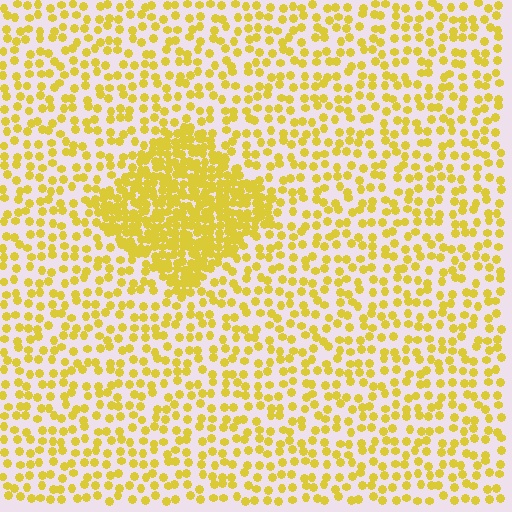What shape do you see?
I see a diamond.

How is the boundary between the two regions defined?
The boundary is defined by a change in element density (approximately 2.5x ratio). All elements are the same color, size, and shape.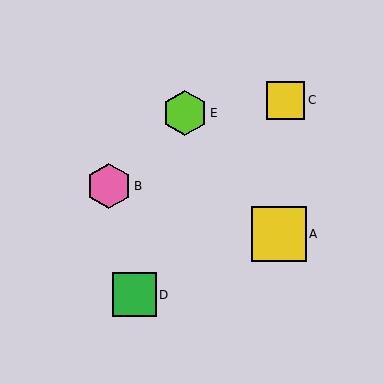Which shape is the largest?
The yellow square (labeled A) is the largest.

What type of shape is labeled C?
Shape C is a yellow square.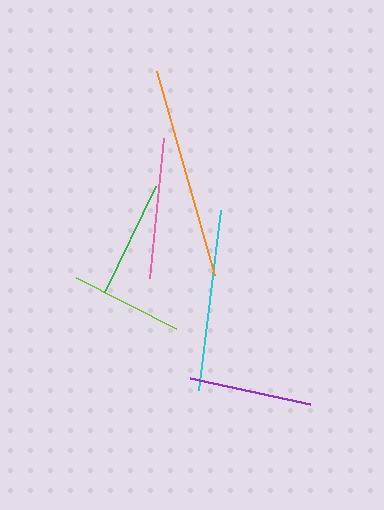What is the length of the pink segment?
The pink segment is approximately 140 pixels long.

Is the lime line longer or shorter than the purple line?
The purple line is longer than the lime line.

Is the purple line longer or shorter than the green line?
The purple line is longer than the green line.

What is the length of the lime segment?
The lime segment is approximately 112 pixels long.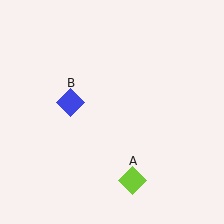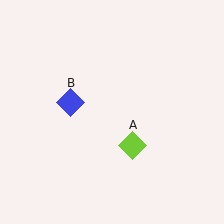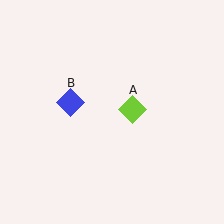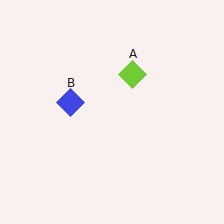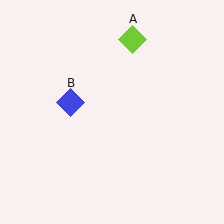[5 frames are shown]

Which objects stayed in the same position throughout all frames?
Blue diamond (object B) remained stationary.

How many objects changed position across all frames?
1 object changed position: lime diamond (object A).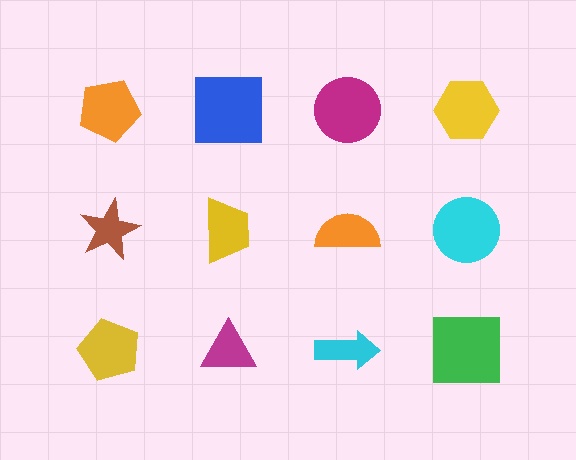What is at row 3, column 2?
A magenta triangle.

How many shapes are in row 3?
4 shapes.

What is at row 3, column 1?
A yellow pentagon.